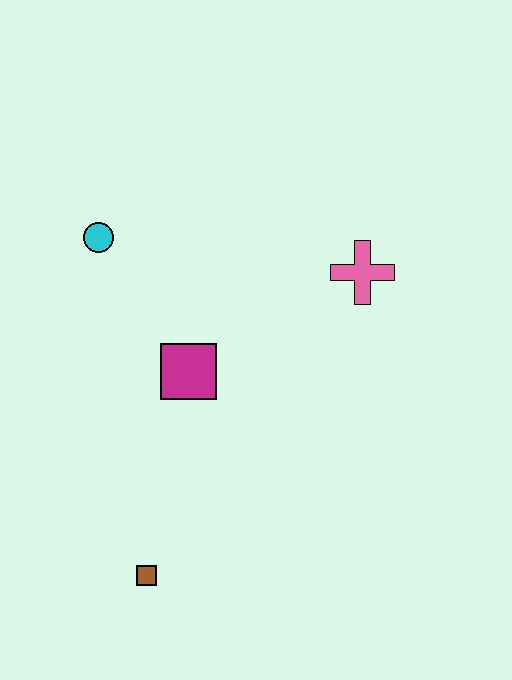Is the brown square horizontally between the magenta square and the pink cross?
No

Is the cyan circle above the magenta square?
Yes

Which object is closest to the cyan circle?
The magenta square is closest to the cyan circle.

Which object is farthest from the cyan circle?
The brown square is farthest from the cyan circle.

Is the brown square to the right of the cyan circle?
Yes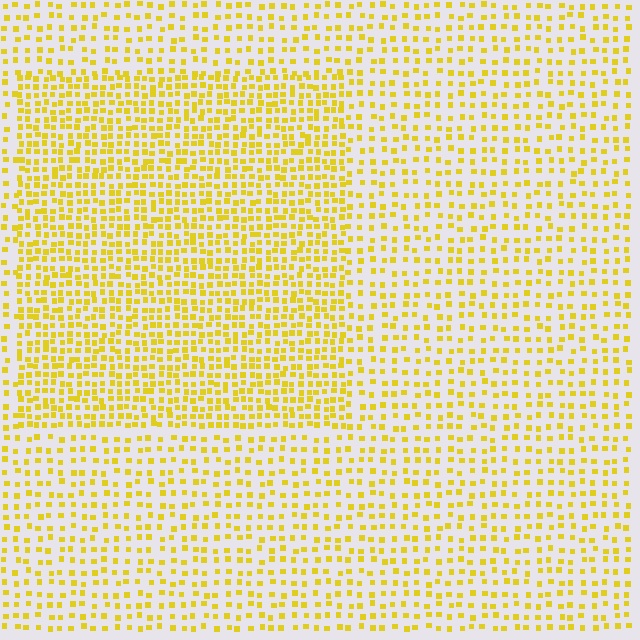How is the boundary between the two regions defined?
The boundary is defined by a change in element density (approximately 1.8x ratio). All elements are the same color, size, and shape.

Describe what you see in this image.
The image contains small yellow elements arranged at two different densities. A rectangle-shaped region is visible where the elements are more densely packed than the surrounding area.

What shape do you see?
I see a rectangle.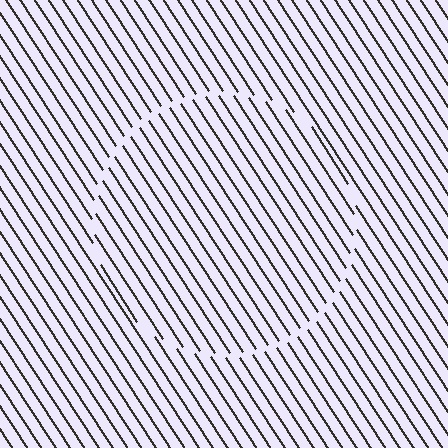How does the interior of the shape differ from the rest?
The interior of the shape contains the same grating, shifted by half a period — the contour is defined by the phase discontinuity where line-ends from the inner and outer gratings abut.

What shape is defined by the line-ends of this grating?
An illusory circle. The interior of the shape contains the same grating, shifted by half a period — the contour is defined by the phase discontinuity where line-ends from the inner and outer gratings abut.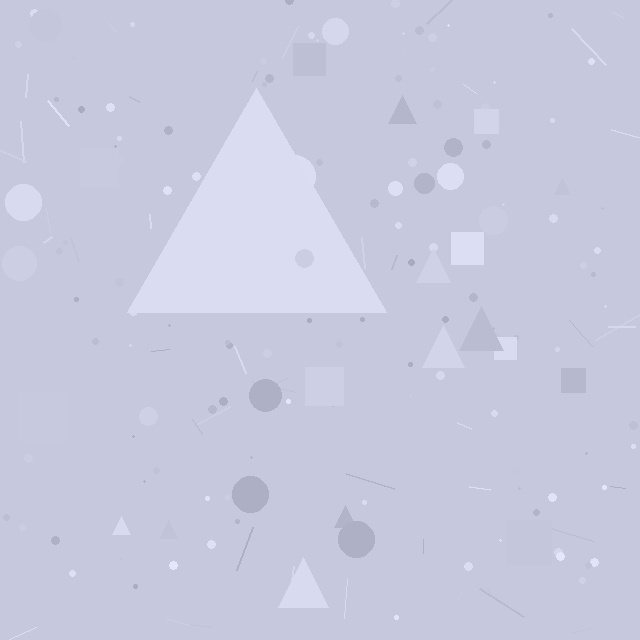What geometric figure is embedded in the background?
A triangle is embedded in the background.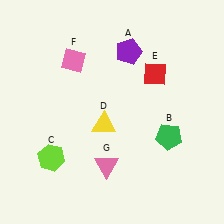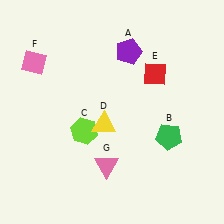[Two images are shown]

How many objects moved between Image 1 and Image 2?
2 objects moved between the two images.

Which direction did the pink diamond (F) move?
The pink diamond (F) moved left.